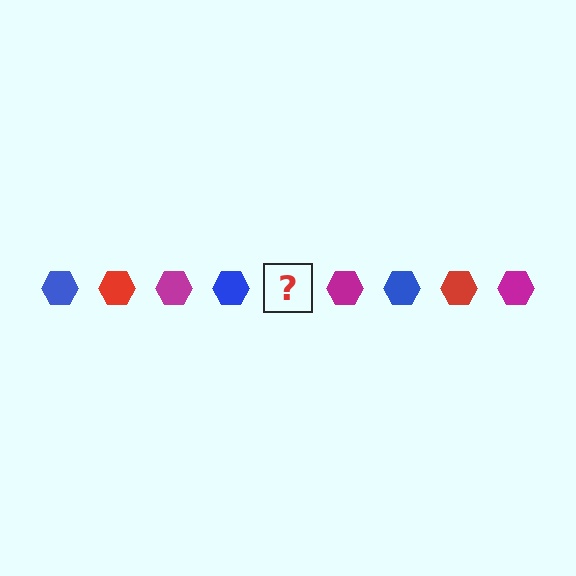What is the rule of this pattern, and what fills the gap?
The rule is that the pattern cycles through blue, red, magenta hexagons. The gap should be filled with a red hexagon.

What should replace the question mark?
The question mark should be replaced with a red hexagon.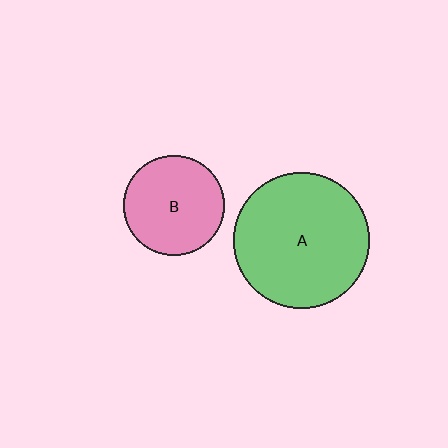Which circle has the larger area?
Circle A (green).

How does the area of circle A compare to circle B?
Approximately 1.8 times.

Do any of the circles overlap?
No, none of the circles overlap.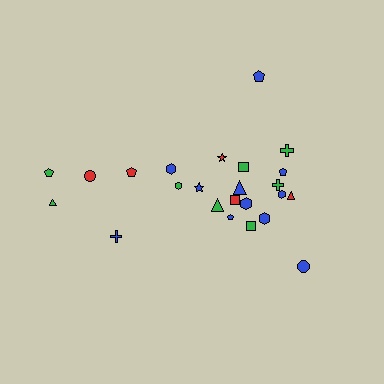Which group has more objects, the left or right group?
The right group.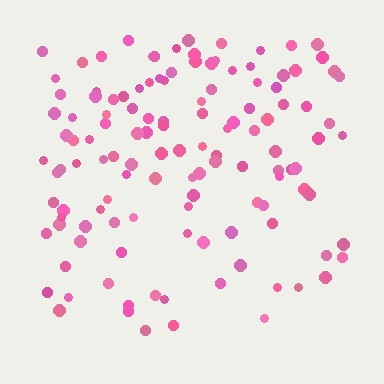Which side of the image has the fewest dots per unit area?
The bottom.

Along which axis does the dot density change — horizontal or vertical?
Vertical.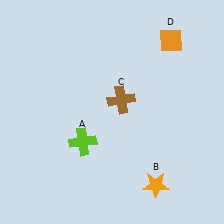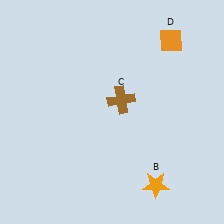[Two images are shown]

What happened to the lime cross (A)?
The lime cross (A) was removed in Image 2. It was in the bottom-left area of Image 1.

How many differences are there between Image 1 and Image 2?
There is 1 difference between the two images.